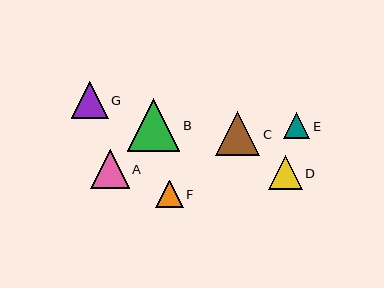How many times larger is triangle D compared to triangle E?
Triangle D is approximately 1.3 times the size of triangle E.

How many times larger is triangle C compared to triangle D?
Triangle C is approximately 1.3 times the size of triangle D.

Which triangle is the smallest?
Triangle E is the smallest with a size of approximately 27 pixels.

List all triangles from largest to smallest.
From largest to smallest: B, C, A, G, D, F, E.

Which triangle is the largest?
Triangle B is the largest with a size of approximately 53 pixels.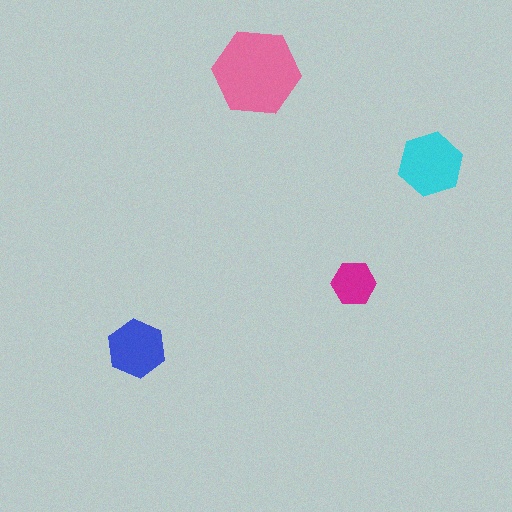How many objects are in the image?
There are 4 objects in the image.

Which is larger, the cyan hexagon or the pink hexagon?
The pink one.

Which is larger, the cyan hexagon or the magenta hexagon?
The cyan one.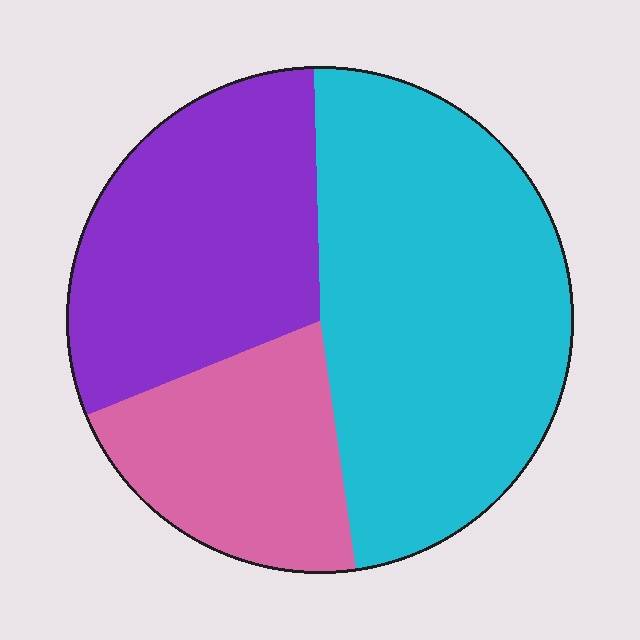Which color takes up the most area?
Cyan, at roughly 50%.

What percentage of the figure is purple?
Purple takes up about one third (1/3) of the figure.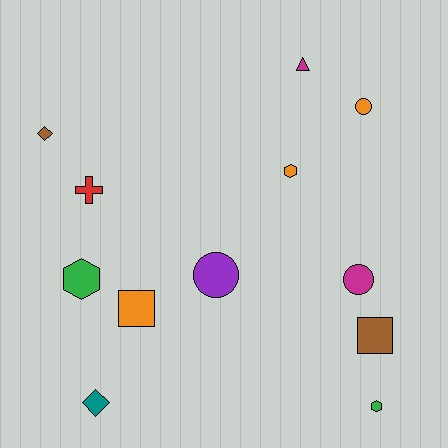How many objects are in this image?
There are 12 objects.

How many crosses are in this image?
There is 1 cross.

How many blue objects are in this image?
There are no blue objects.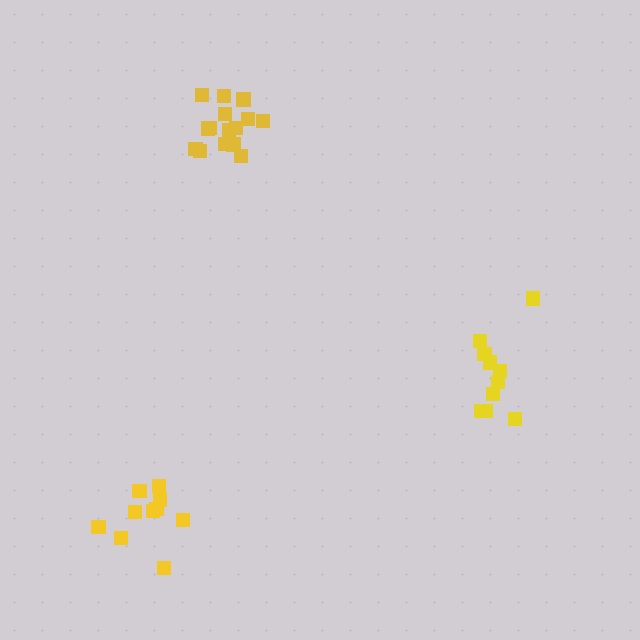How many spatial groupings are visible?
There are 3 spatial groupings.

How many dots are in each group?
Group 1: 15 dots, Group 2: 10 dots, Group 3: 10 dots (35 total).